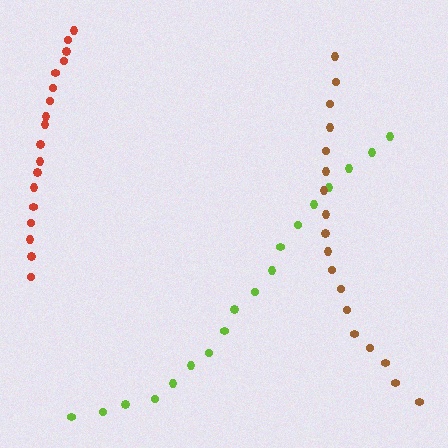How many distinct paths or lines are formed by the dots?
There are 3 distinct paths.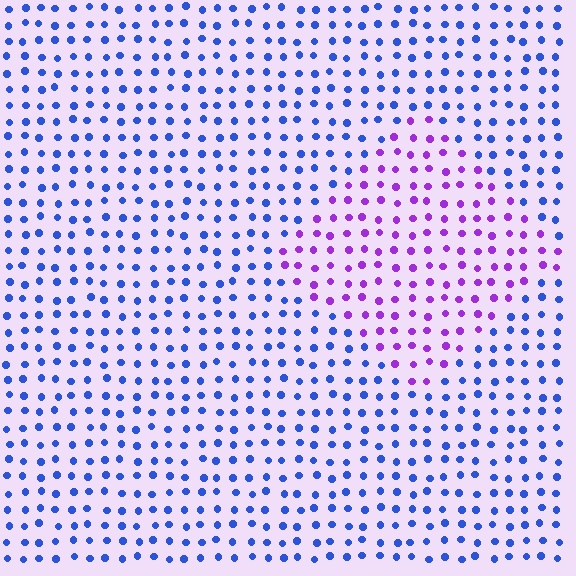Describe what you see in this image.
The image is filled with small blue elements in a uniform arrangement. A diamond-shaped region is visible where the elements are tinted to a slightly different hue, forming a subtle color boundary.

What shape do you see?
I see a diamond.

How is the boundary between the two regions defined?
The boundary is defined purely by a slight shift in hue (about 55 degrees). Spacing, size, and orientation are identical on both sides.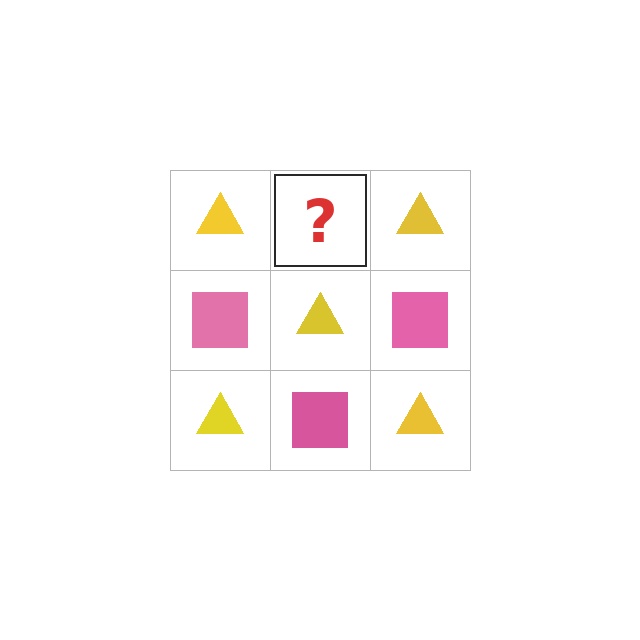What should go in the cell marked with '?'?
The missing cell should contain a pink square.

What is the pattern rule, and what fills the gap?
The rule is that it alternates yellow triangle and pink square in a checkerboard pattern. The gap should be filled with a pink square.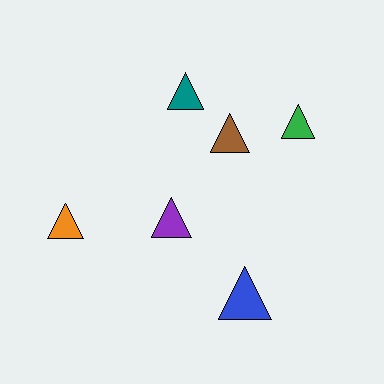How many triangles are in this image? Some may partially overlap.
There are 6 triangles.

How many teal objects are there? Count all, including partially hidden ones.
There is 1 teal object.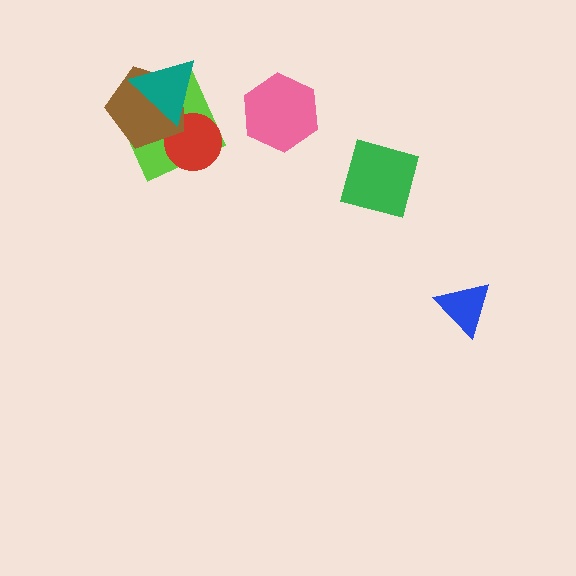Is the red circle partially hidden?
Yes, it is partially covered by another shape.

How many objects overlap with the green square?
0 objects overlap with the green square.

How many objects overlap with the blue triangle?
0 objects overlap with the blue triangle.